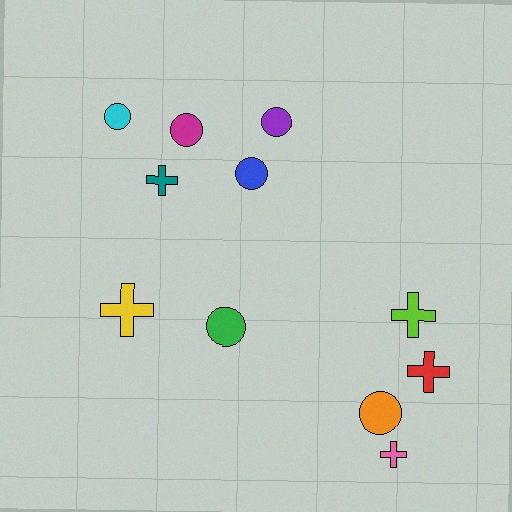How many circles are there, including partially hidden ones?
There are 6 circles.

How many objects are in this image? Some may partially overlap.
There are 11 objects.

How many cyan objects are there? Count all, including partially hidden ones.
There is 1 cyan object.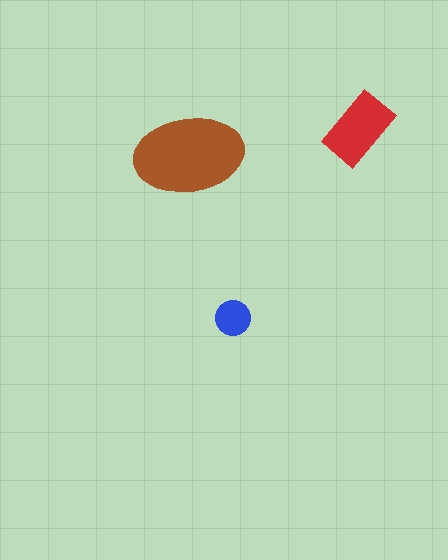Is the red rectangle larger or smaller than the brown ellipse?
Smaller.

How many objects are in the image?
There are 3 objects in the image.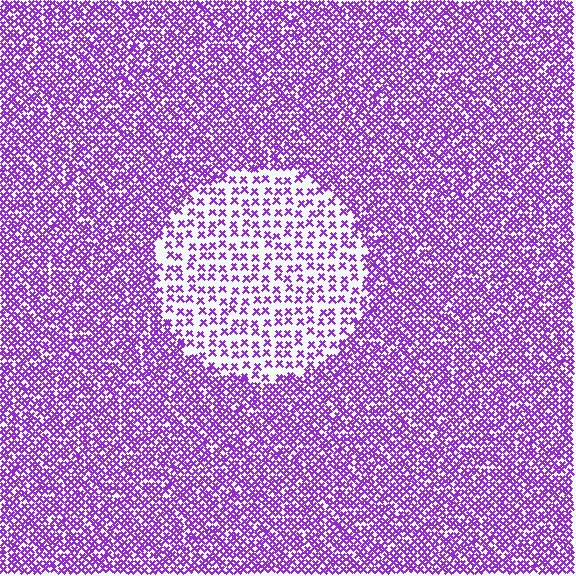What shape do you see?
I see a circle.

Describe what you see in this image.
The image contains small purple elements arranged at two different densities. A circle-shaped region is visible where the elements are less densely packed than the surrounding area.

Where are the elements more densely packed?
The elements are more densely packed outside the circle boundary.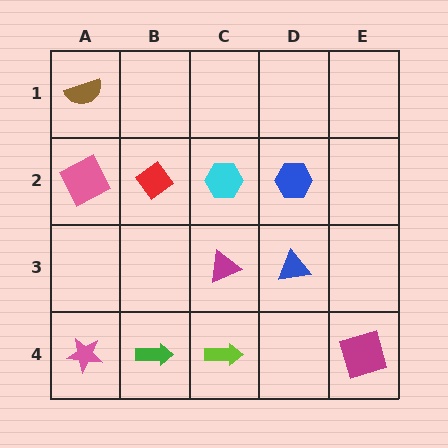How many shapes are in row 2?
4 shapes.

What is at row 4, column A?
A pink star.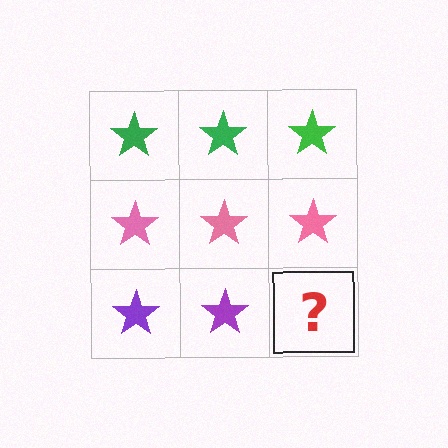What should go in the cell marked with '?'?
The missing cell should contain a purple star.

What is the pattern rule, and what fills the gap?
The rule is that each row has a consistent color. The gap should be filled with a purple star.